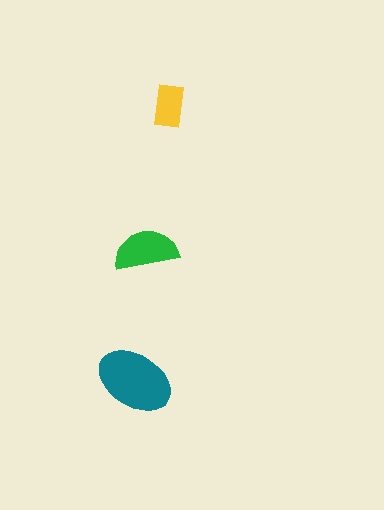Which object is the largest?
The teal ellipse.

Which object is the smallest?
The yellow rectangle.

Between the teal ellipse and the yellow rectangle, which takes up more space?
The teal ellipse.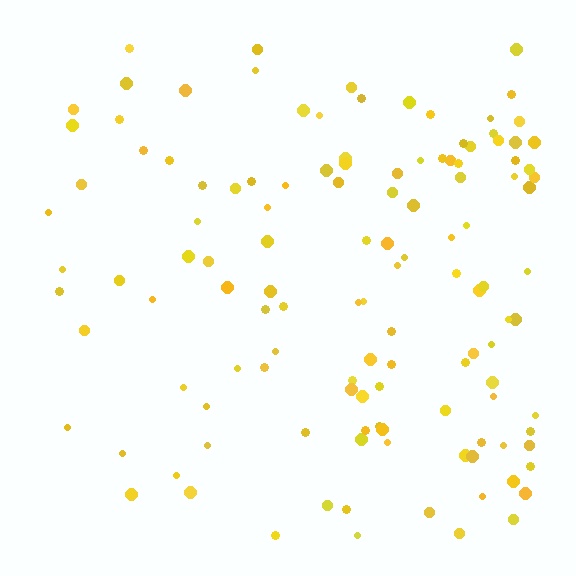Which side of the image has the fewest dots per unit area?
The left.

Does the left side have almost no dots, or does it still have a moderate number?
Still a moderate number, just noticeably fewer than the right.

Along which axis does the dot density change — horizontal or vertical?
Horizontal.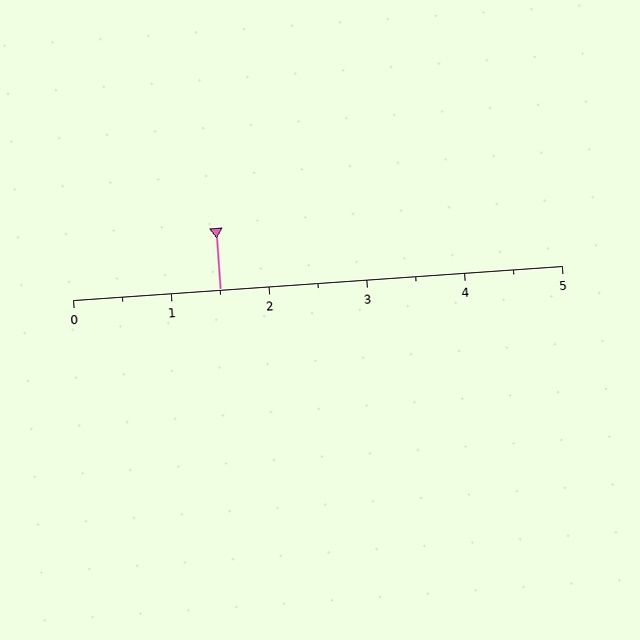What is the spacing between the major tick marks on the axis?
The major ticks are spaced 1 apart.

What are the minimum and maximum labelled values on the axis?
The axis runs from 0 to 5.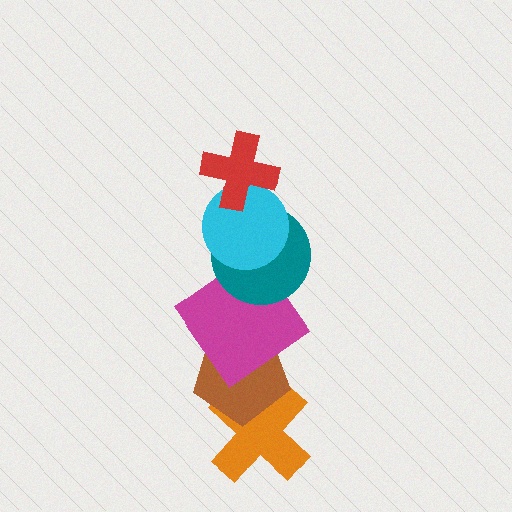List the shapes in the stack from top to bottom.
From top to bottom: the red cross, the cyan circle, the teal circle, the magenta diamond, the brown pentagon, the orange cross.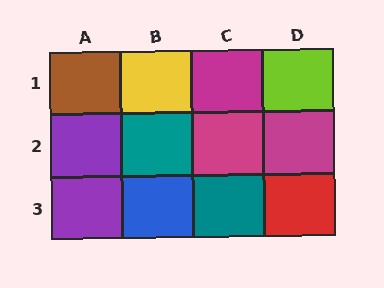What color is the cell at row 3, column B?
Blue.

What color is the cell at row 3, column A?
Purple.